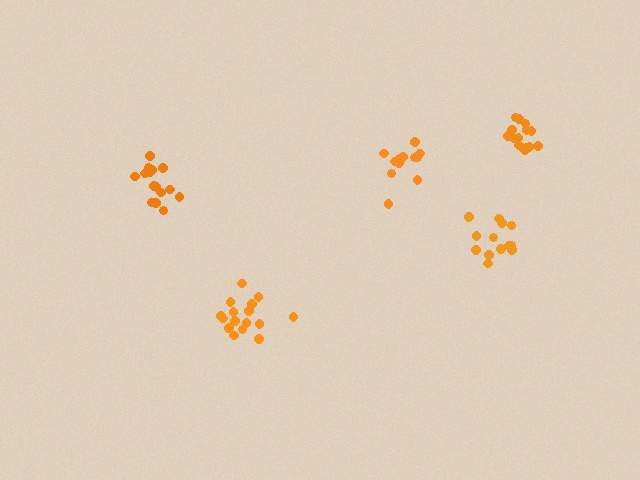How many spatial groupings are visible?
There are 5 spatial groupings.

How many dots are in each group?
Group 1: 17 dots, Group 2: 15 dots, Group 3: 13 dots, Group 4: 12 dots, Group 5: 16 dots (73 total).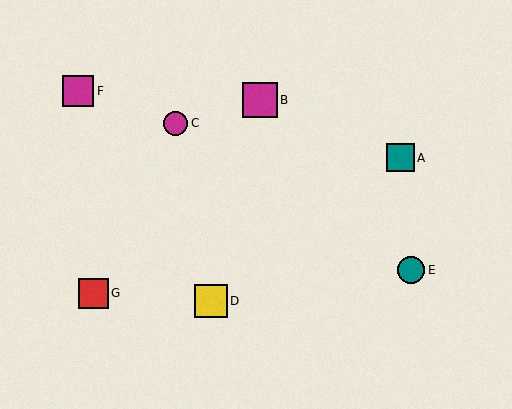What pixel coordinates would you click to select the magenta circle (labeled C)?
Click at (176, 123) to select the magenta circle C.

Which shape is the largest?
The magenta square (labeled B) is the largest.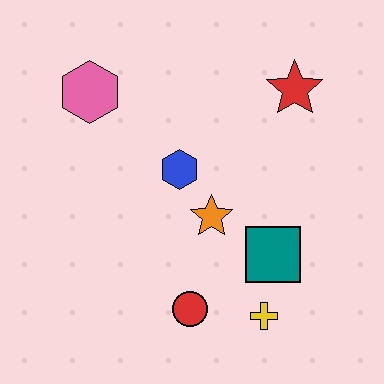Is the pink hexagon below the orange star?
No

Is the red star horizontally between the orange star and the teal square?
No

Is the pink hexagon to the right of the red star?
No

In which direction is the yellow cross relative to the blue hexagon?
The yellow cross is below the blue hexagon.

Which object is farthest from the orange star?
The pink hexagon is farthest from the orange star.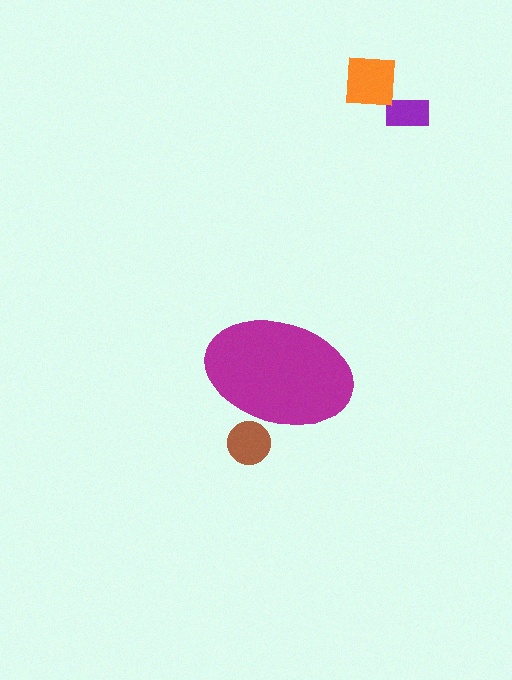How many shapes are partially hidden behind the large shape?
1 shape is partially hidden.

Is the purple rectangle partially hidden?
No, the purple rectangle is fully visible.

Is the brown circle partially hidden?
Yes, the brown circle is partially hidden behind the magenta ellipse.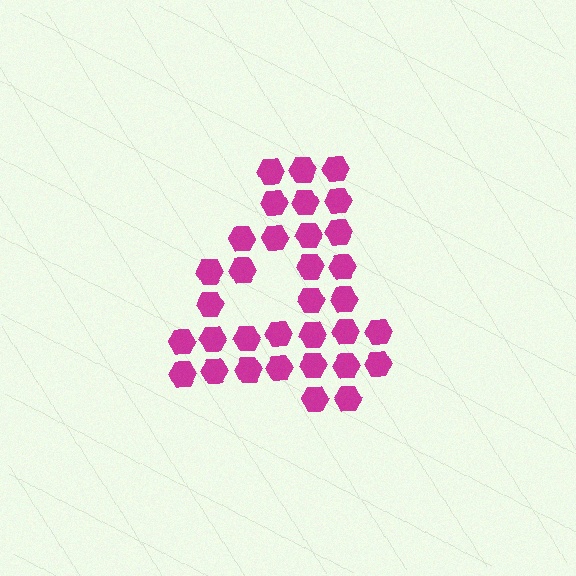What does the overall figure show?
The overall figure shows the digit 4.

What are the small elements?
The small elements are hexagons.